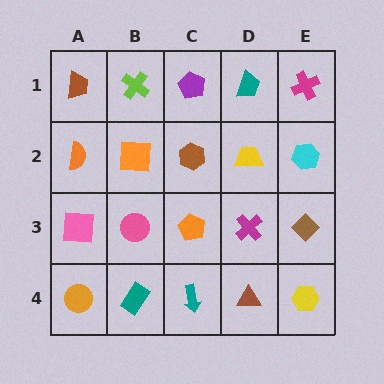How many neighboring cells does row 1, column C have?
3.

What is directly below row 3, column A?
An orange circle.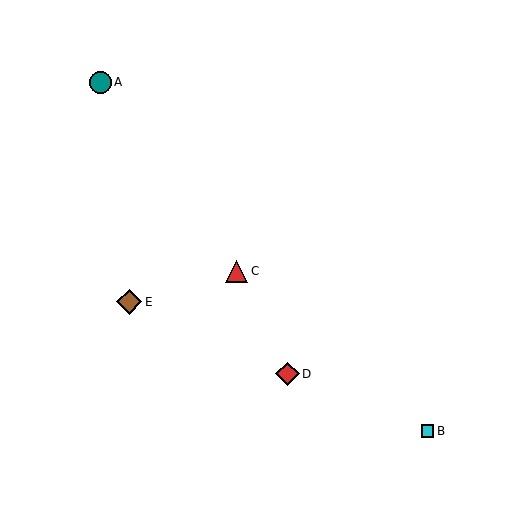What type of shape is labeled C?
Shape C is a red triangle.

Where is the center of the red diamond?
The center of the red diamond is at (288, 374).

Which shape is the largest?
The brown diamond (labeled E) is the largest.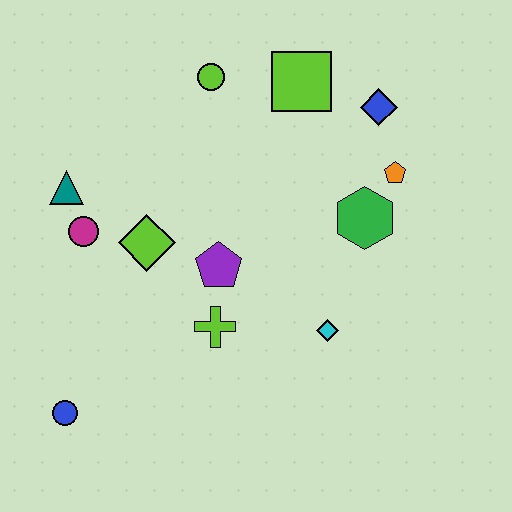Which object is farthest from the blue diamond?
The blue circle is farthest from the blue diamond.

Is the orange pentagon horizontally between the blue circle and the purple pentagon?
No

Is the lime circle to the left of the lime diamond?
No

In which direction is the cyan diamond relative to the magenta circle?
The cyan diamond is to the right of the magenta circle.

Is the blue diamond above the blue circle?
Yes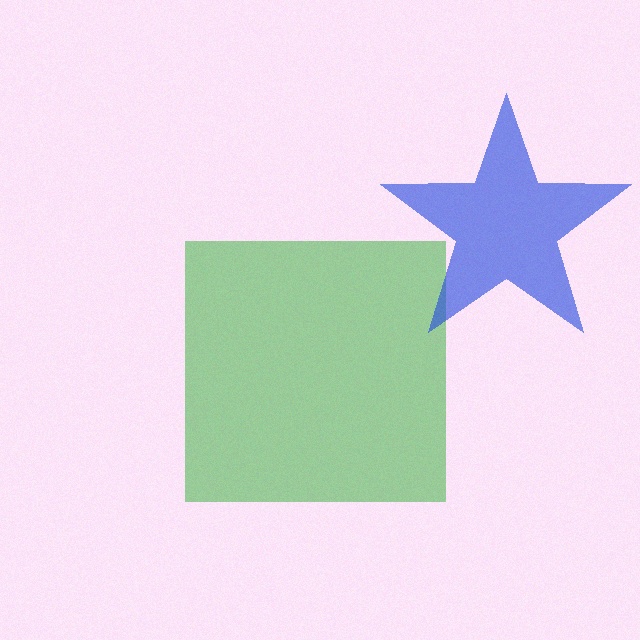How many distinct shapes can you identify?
There are 2 distinct shapes: a green square, a blue star.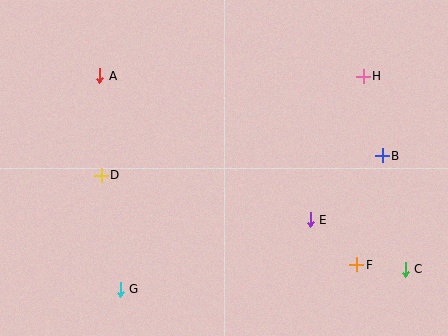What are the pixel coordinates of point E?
Point E is at (310, 220).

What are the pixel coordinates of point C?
Point C is at (405, 269).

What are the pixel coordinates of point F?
Point F is at (357, 265).